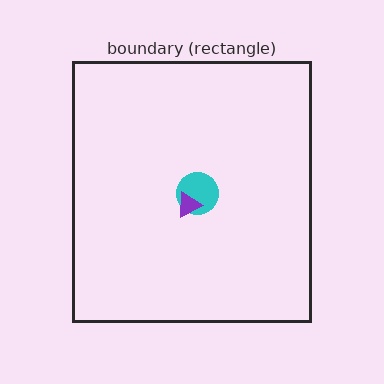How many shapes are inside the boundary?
2 inside, 0 outside.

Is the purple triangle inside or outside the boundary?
Inside.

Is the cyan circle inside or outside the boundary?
Inside.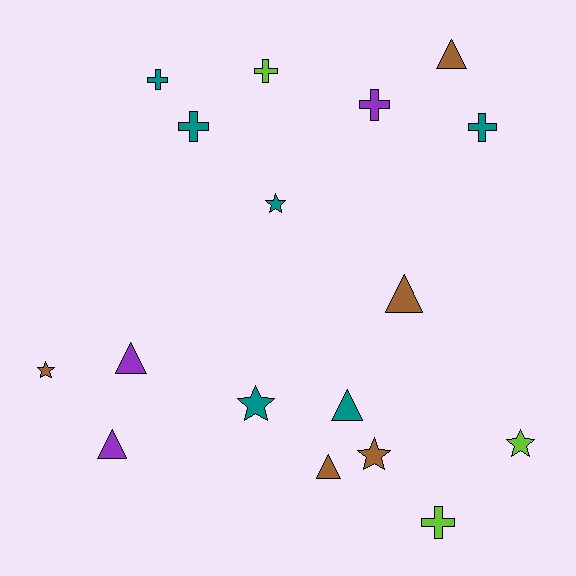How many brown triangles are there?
There are 3 brown triangles.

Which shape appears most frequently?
Cross, with 6 objects.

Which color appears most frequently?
Teal, with 6 objects.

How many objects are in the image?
There are 17 objects.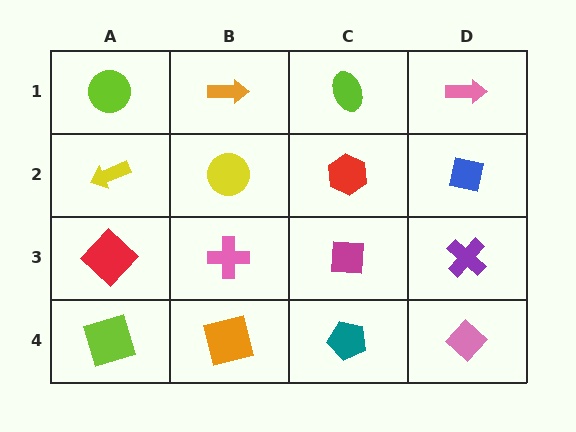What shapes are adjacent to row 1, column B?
A yellow circle (row 2, column B), a lime circle (row 1, column A), a lime ellipse (row 1, column C).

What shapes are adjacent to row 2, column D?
A pink arrow (row 1, column D), a purple cross (row 3, column D), a red hexagon (row 2, column C).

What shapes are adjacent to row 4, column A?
A red diamond (row 3, column A), an orange square (row 4, column B).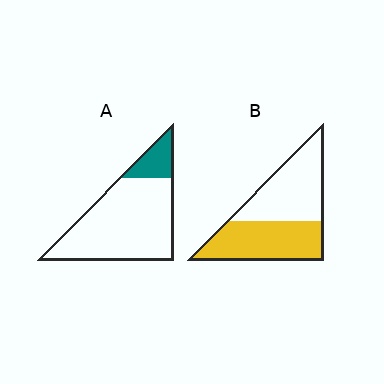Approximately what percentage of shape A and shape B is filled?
A is approximately 15% and B is approximately 50%.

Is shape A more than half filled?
No.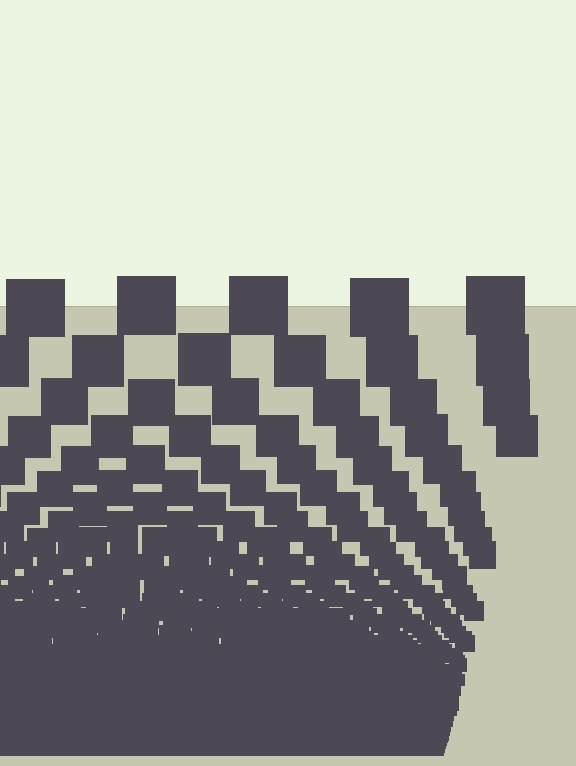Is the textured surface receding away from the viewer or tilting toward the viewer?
The surface appears to tilt toward the viewer. Texture elements get larger and sparser toward the top.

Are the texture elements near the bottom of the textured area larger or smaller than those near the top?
Smaller. The gradient is inverted — elements near the bottom are smaller and denser.